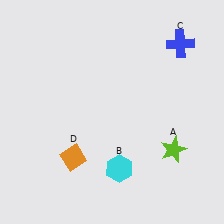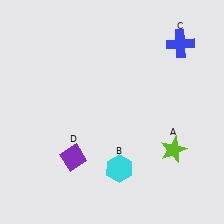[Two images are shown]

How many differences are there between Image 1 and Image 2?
There is 1 difference between the two images.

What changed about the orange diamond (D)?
In Image 1, D is orange. In Image 2, it changed to purple.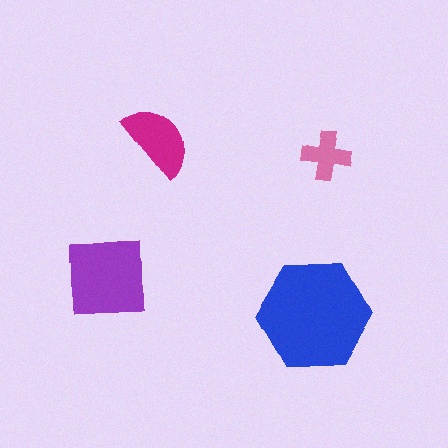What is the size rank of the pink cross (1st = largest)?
4th.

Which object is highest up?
The magenta semicircle is topmost.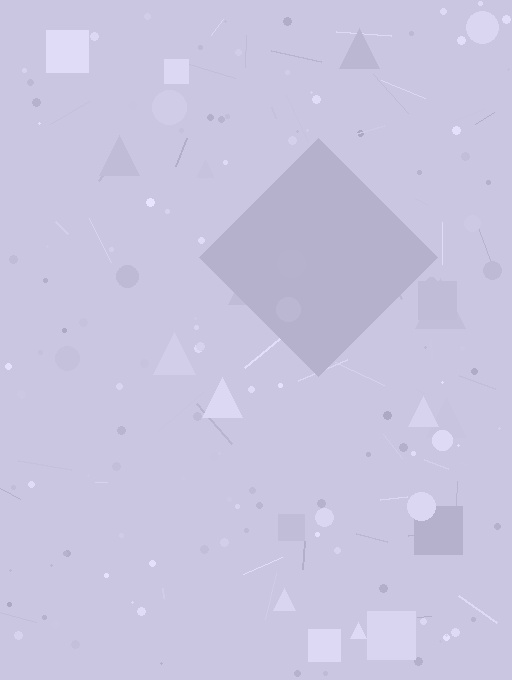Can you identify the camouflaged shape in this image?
The camouflaged shape is a diamond.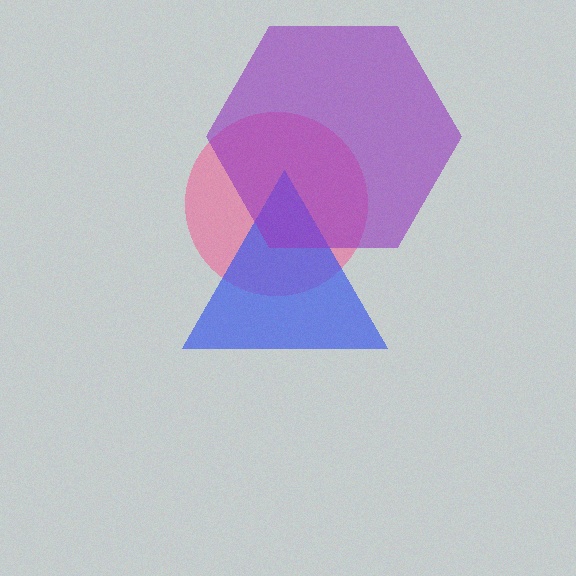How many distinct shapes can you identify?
There are 3 distinct shapes: a pink circle, a blue triangle, a purple hexagon.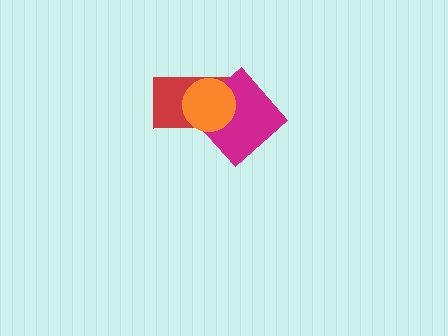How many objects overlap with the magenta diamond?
2 objects overlap with the magenta diamond.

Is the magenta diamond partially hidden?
Yes, it is partially covered by another shape.